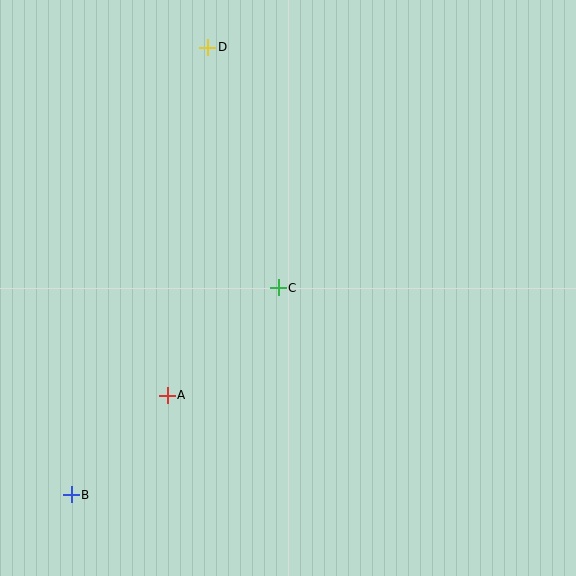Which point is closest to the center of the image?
Point C at (278, 288) is closest to the center.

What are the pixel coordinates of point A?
Point A is at (167, 395).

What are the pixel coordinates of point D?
Point D is at (208, 47).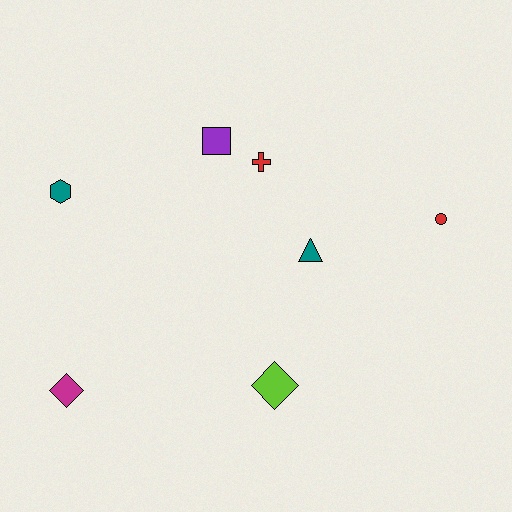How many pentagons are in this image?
There are no pentagons.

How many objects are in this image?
There are 7 objects.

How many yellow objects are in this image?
There are no yellow objects.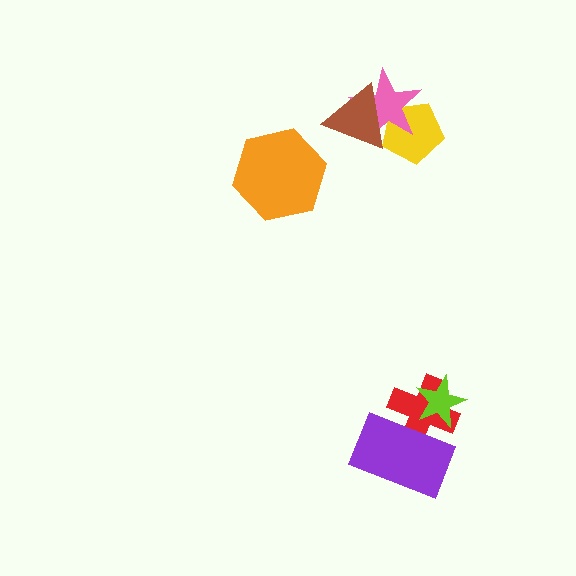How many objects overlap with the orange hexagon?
0 objects overlap with the orange hexagon.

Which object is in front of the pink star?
The brown triangle is in front of the pink star.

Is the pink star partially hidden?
Yes, it is partially covered by another shape.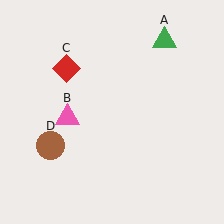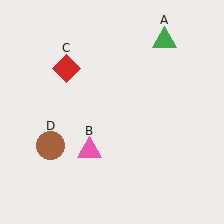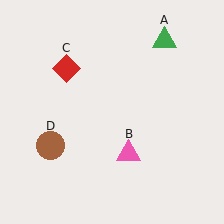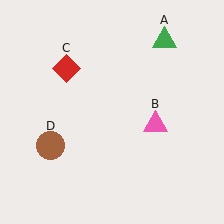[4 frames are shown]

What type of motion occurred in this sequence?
The pink triangle (object B) rotated counterclockwise around the center of the scene.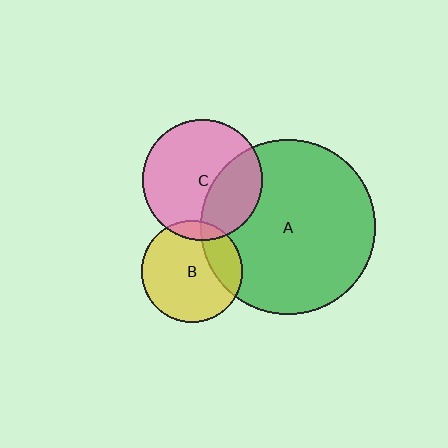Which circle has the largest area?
Circle A (green).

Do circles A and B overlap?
Yes.